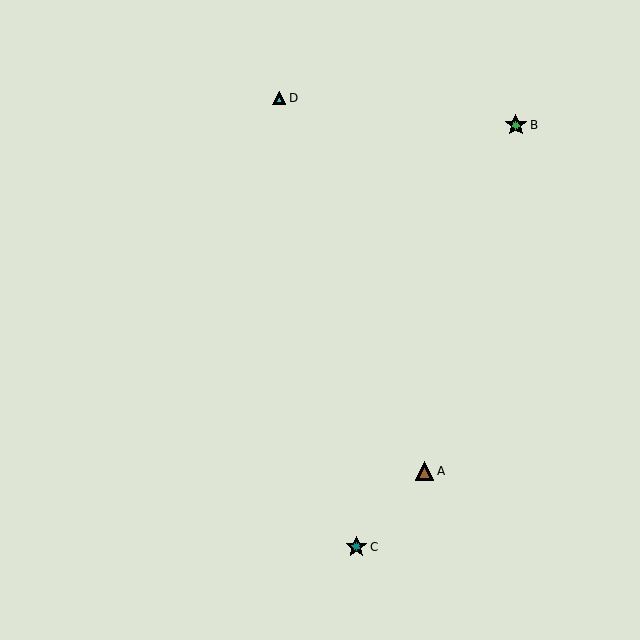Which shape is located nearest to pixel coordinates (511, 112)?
The green star (labeled B) at (516, 125) is nearest to that location.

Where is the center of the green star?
The center of the green star is at (516, 125).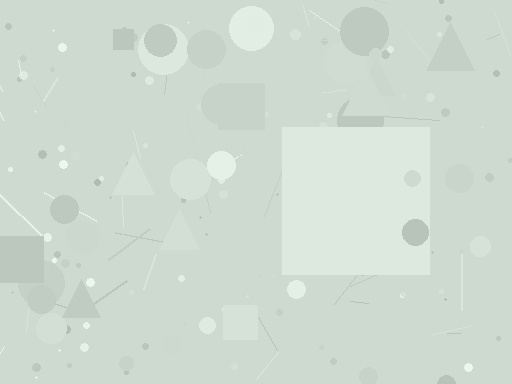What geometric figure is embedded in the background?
A square is embedded in the background.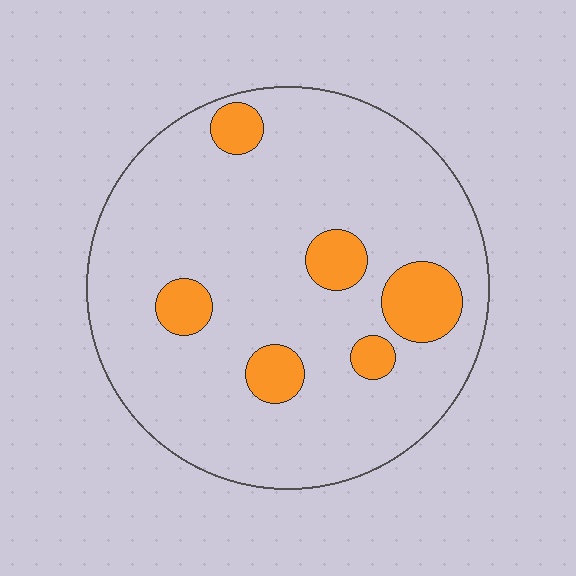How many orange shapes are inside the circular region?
6.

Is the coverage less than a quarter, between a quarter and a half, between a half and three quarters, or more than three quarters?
Less than a quarter.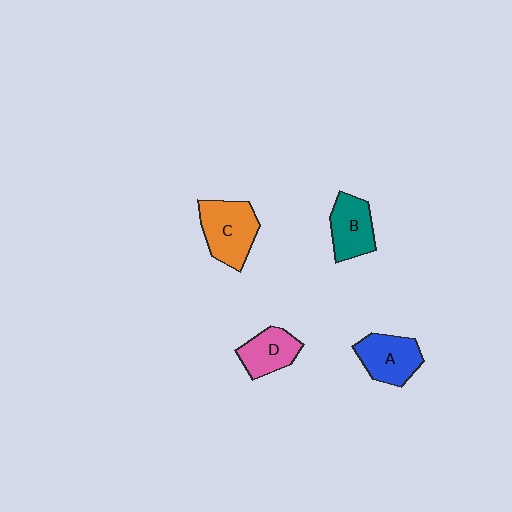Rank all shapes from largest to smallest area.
From largest to smallest: C (orange), A (blue), B (teal), D (pink).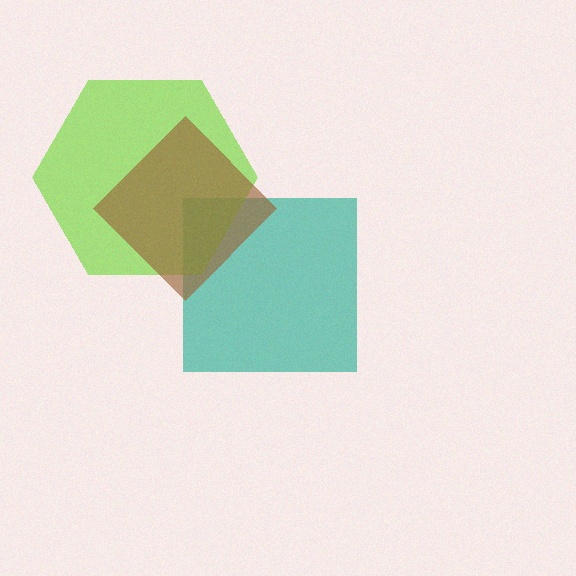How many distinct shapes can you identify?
There are 3 distinct shapes: a teal square, a lime hexagon, a brown diamond.